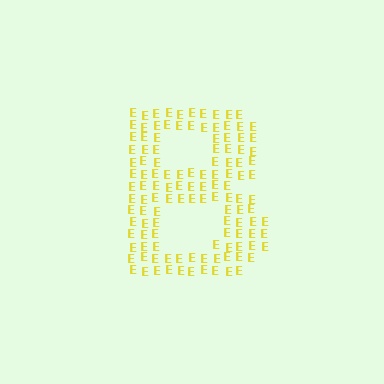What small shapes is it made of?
It is made of small letter E's.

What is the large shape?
The large shape is the letter B.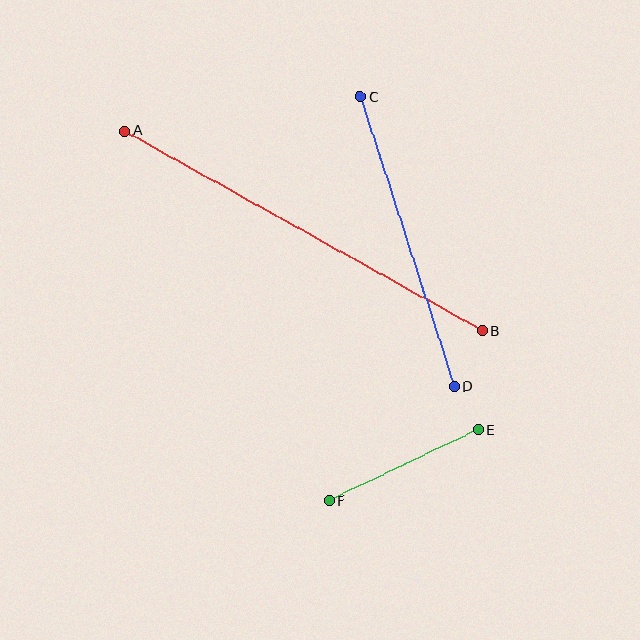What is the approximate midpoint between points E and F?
The midpoint is at approximately (404, 465) pixels.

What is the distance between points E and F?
The distance is approximately 164 pixels.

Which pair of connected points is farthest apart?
Points A and B are farthest apart.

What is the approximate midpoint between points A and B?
The midpoint is at approximately (304, 231) pixels.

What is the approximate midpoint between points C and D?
The midpoint is at approximately (407, 242) pixels.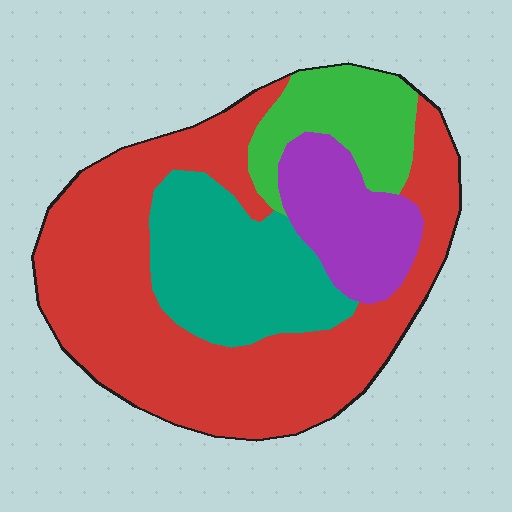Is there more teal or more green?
Teal.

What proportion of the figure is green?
Green takes up about one eighth (1/8) of the figure.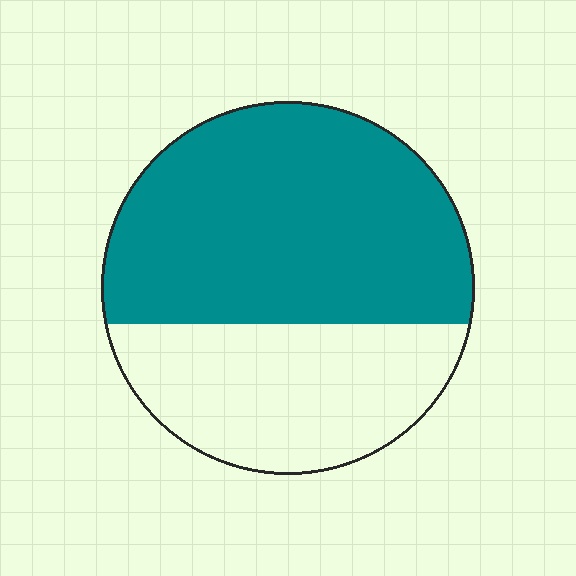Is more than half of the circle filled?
Yes.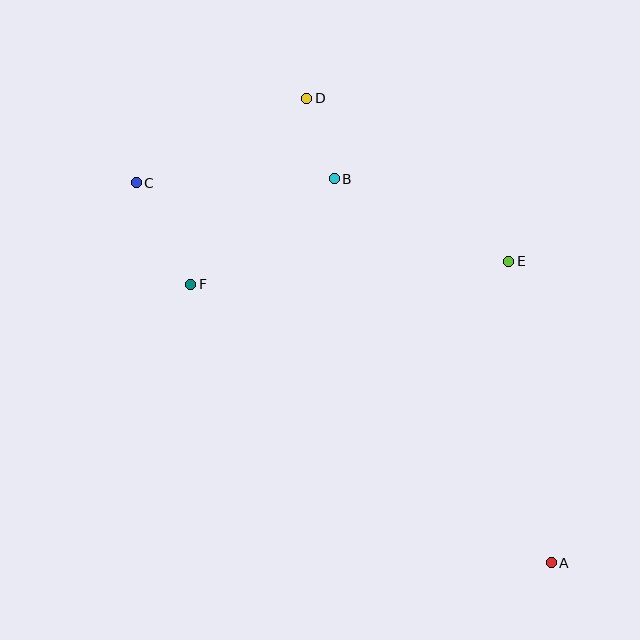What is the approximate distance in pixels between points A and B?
The distance between A and B is approximately 441 pixels.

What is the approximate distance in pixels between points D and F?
The distance between D and F is approximately 219 pixels.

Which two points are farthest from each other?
Points A and C are farthest from each other.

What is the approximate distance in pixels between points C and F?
The distance between C and F is approximately 115 pixels.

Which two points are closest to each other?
Points B and D are closest to each other.